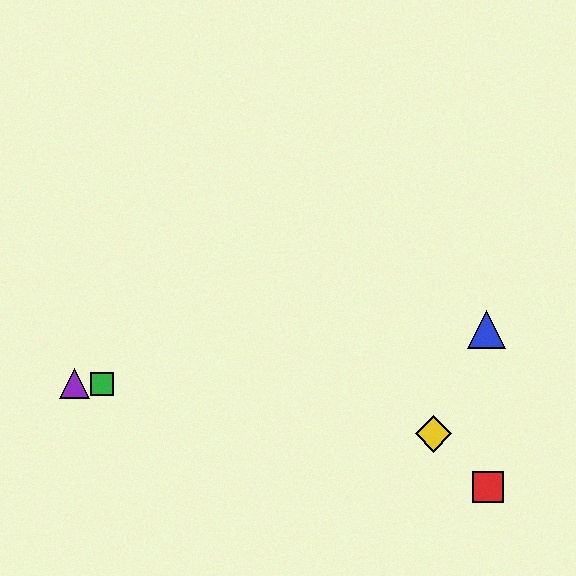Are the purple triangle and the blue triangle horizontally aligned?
No, the purple triangle is at y≈384 and the blue triangle is at y≈329.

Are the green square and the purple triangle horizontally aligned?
Yes, both are at y≈384.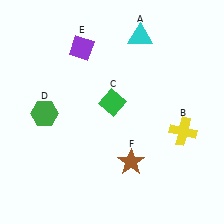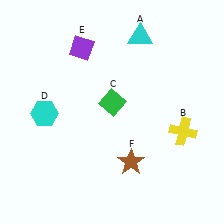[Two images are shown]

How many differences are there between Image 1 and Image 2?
There is 1 difference between the two images.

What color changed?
The hexagon (D) changed from green in Image 1 to cyan in Image 2.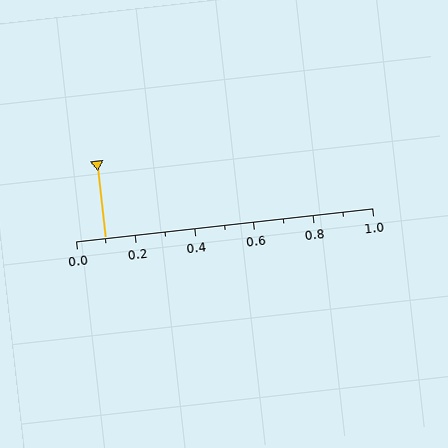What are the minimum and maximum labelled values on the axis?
The axis runs from 0.0 to 1.0.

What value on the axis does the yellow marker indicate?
The marker indicates approximately 0.1.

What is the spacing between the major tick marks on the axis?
The major ticks are spaced 0.2 apart.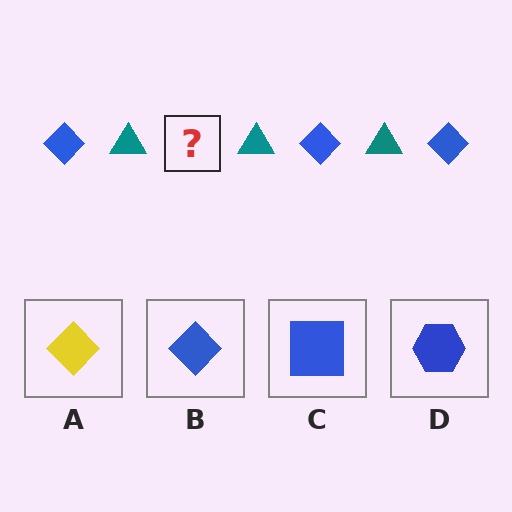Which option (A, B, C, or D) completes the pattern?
B.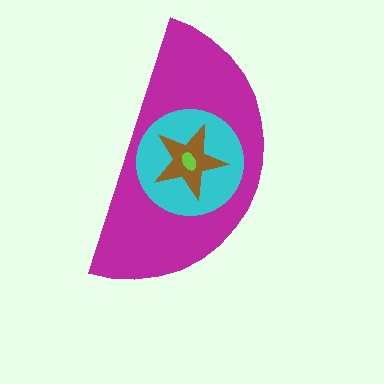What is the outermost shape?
The magenta semicircle.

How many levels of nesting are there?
4.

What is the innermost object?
The lime ellipse.